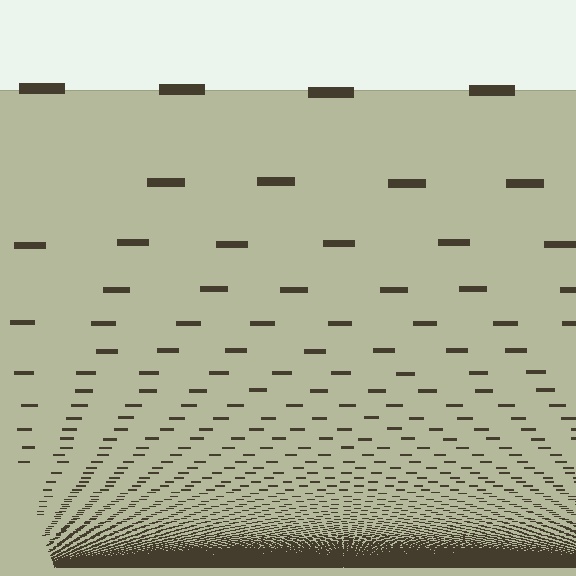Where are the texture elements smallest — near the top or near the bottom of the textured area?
Near the bottom.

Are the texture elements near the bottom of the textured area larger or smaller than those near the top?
Smaller. The gradient is inverted — elements near the bottom are smaller and denser.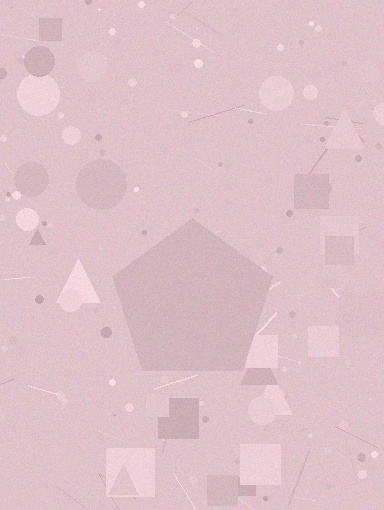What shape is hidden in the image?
A pentagon is hidden in the image.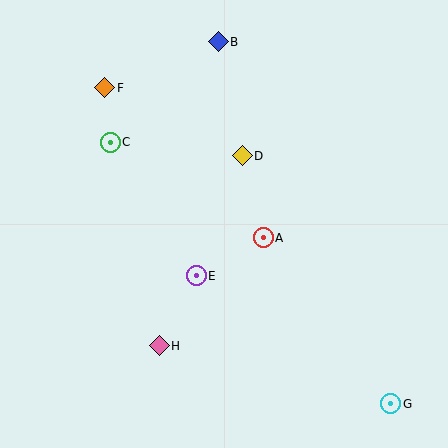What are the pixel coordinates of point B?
Point B is at (218, 42).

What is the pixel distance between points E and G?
The distance between E and G is 233 pixels.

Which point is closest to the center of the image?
Point A at (263, 238) is closest to the center.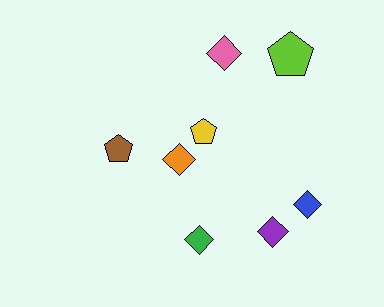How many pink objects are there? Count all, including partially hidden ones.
There is 1 pink object.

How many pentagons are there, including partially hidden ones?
There are 3 pentagons.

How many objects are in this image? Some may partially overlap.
There are 8 objects.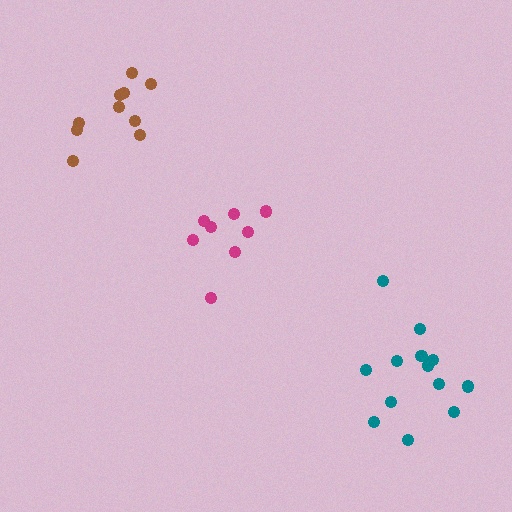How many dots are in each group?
Group 1: 8 dots, Group 2: 13 dots, Group 3: 10 dots (31 total).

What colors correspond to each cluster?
The clusters are colored: magenta, teal, brown.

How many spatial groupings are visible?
There are 3 spatial groupings.